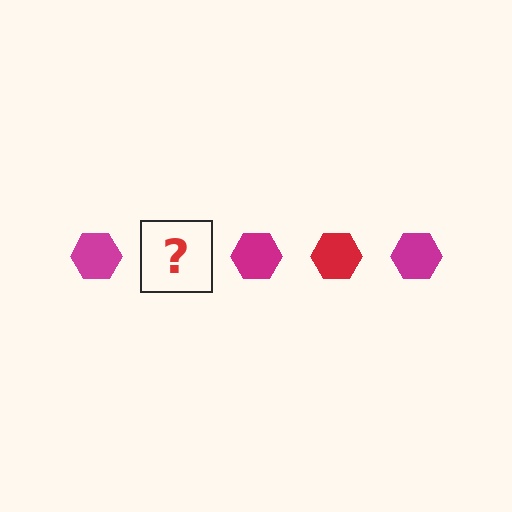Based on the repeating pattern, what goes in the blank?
The blank should be a red hexagon.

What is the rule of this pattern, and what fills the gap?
The rule is that the pattern cycles through magenta, red hexagons. The gap should be filled with a red hexagon.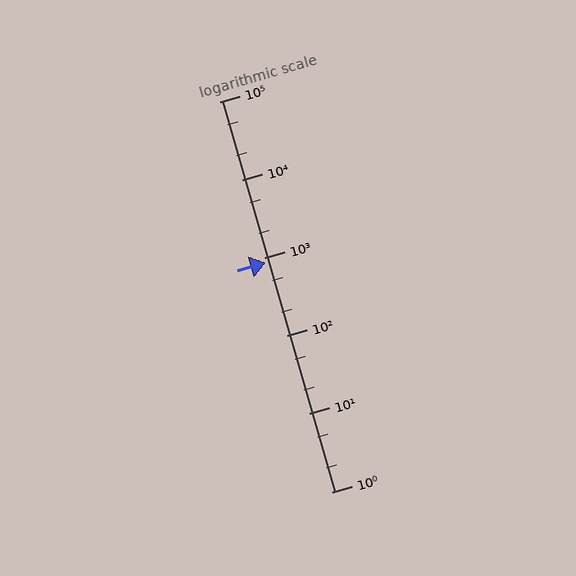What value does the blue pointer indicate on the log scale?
The pointer indicates approximately 870.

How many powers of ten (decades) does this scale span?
The scale spans 5 decades, from 1 to 100000.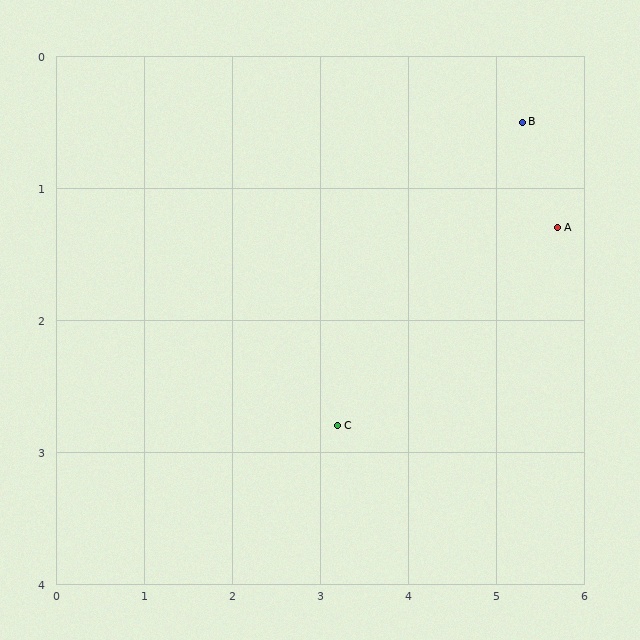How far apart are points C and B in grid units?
Points C and B are about 3.1 grid units apart.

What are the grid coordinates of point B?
Point B is at approximately (5.3, 0.5).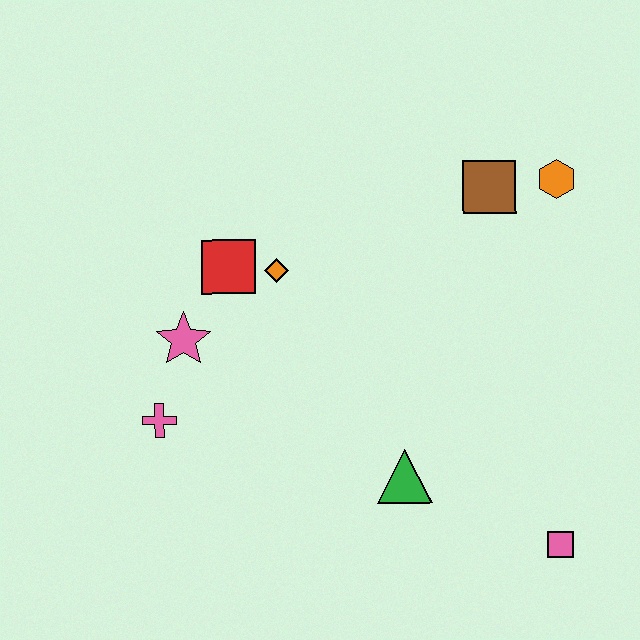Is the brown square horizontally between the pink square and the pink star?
Yes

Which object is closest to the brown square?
The orange hexagon is closest to the brown square.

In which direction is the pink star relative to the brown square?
The pink star is to the left of the brown square.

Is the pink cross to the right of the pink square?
No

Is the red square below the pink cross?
No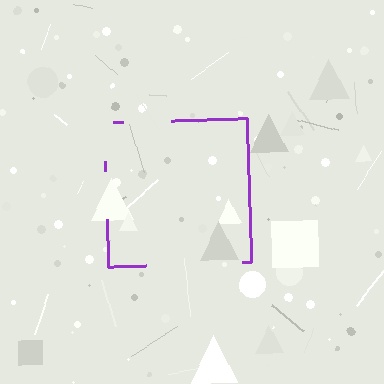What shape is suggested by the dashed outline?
The dashed outline suggests a square.